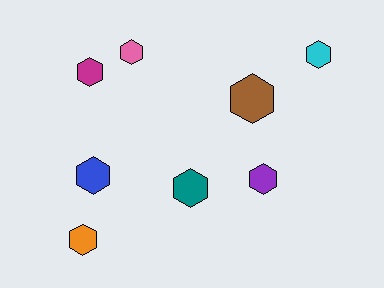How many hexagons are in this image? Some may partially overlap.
There are 8 hexagons.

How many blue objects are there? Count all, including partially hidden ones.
There is 1 blue object.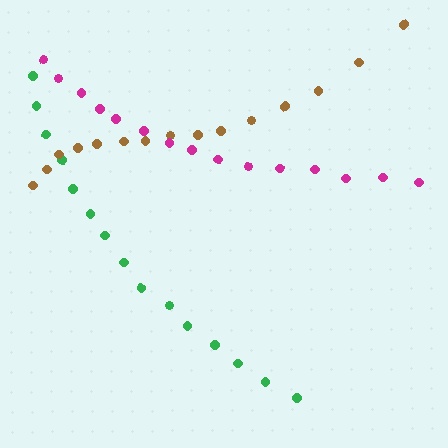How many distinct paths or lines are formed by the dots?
There are 3 distinct paths.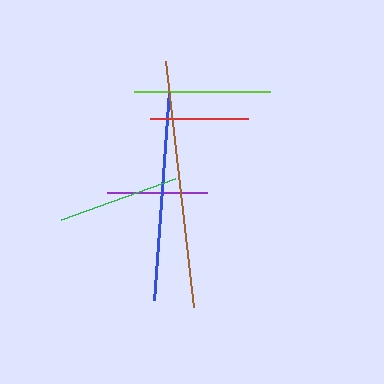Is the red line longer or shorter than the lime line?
The lime line is longer than the red line.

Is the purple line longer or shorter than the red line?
The purple line is longer than the red line.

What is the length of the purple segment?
The purple segment is approximately 100 pixels long.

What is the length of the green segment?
The green segment is approximately 121 pixels long.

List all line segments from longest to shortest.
From longest to shortest: brown, blue, lime, green, purple, red.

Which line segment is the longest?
The brown line is the longest at approximately 248 pixels.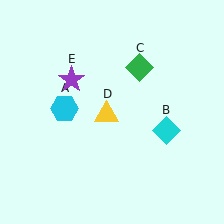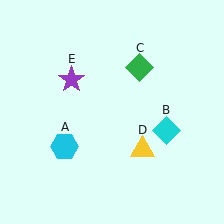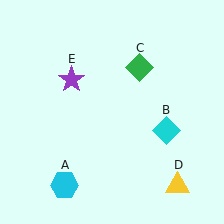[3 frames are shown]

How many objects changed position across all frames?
2 objects changed position: cyan hexagon (object A), yellow triangle (object D).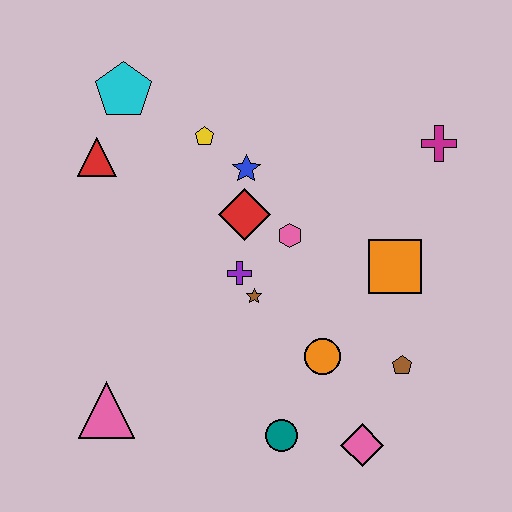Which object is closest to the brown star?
The purple cross is closest to the brown star.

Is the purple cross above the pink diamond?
Yes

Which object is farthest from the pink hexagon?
The pink triangle is farthest from the pink hexagon.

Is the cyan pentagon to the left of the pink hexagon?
Yes